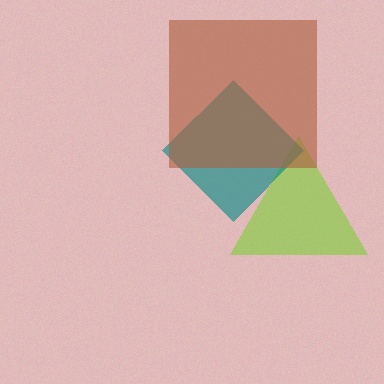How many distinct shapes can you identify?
There are 3 distinct shapes: a lime triangle, a teal diamond, a brown square.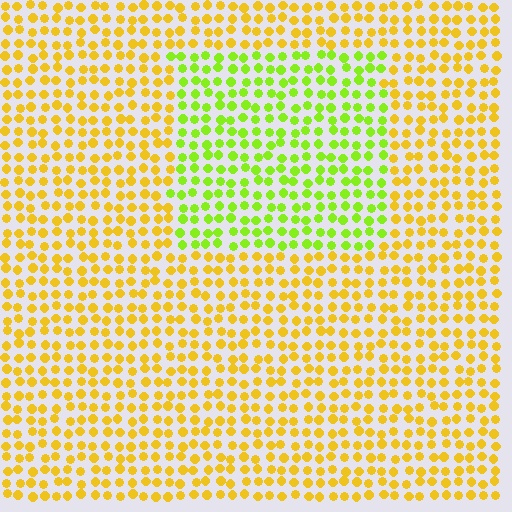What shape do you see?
I see a rectangle.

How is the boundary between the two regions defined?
The boundary is defined purely by a slight shift in hue (about 43 degrees). Spacing, size, and orientation are identical on both sides.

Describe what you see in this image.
The image is filled with small yellow elements in a uniform arrangement. A rectangle-shaped region is visible where the elements are tinted to a slightly different hue, forming a subtle color boundary.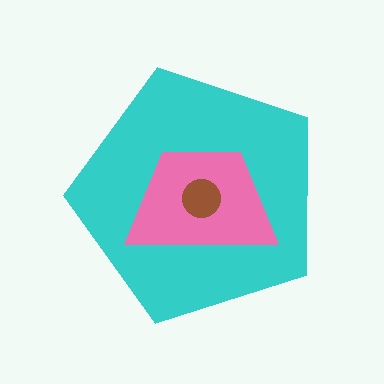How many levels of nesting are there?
3.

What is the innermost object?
The brown circle.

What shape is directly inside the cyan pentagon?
The pink trapezoid.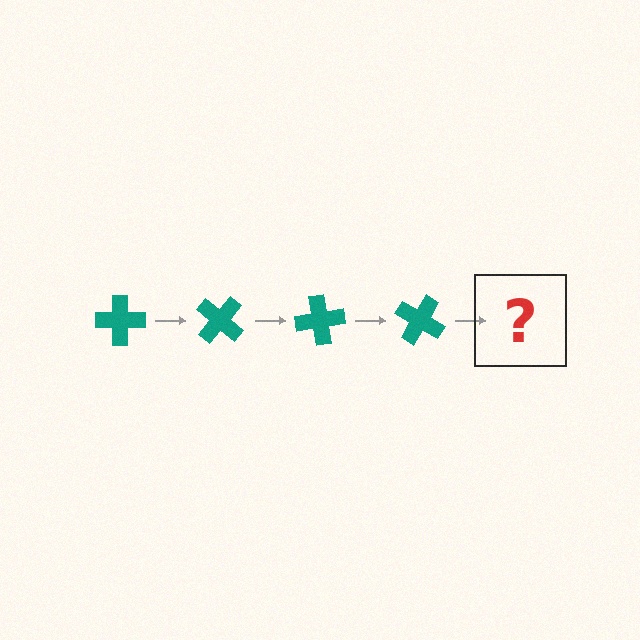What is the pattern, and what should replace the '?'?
The pattern is that the cross rotates 40 degrees each step. The '?' should be a teal cross rotated 160 degrees.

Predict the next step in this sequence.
The next step is a teal cross rotated 160 degrees.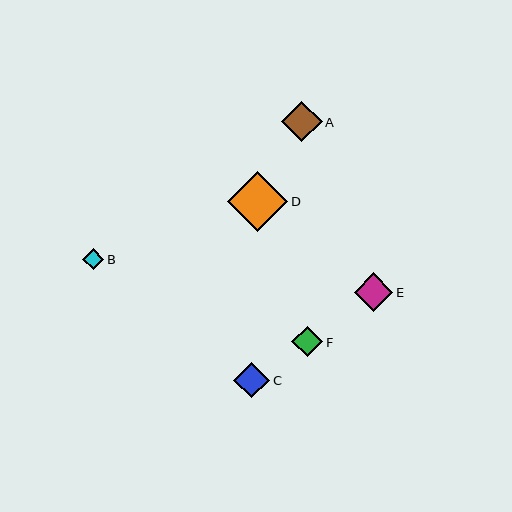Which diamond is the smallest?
Diamond B is the smallest with a size of approximately 21 pixels.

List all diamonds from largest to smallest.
From largest to smallest: D, A, E, C, F, B.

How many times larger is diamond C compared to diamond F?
Diamond C is approximately 1.2 times the size of diamond F.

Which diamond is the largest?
Diamond D is the largest with a size of approximately 61 pixels.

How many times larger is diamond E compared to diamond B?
Diamond E is approximately 1.8 times the size of diamond B.